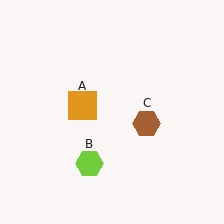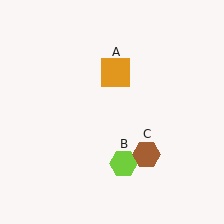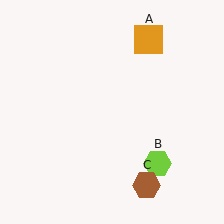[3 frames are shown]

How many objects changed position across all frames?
3 objects changed position: orange square (object A), lime hexagon (object B), brown hexagon (object C).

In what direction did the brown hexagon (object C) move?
The brown hexagon (object C) moved down.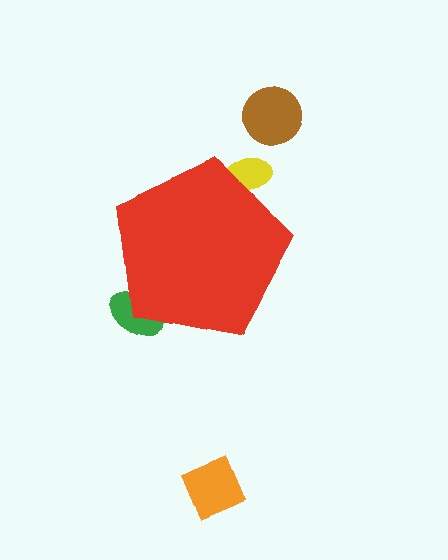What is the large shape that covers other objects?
A red pentagon.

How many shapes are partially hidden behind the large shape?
2 shapes are partially hidden.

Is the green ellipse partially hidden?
Yes, the green ellipse is partially hidden behind the red pentagon.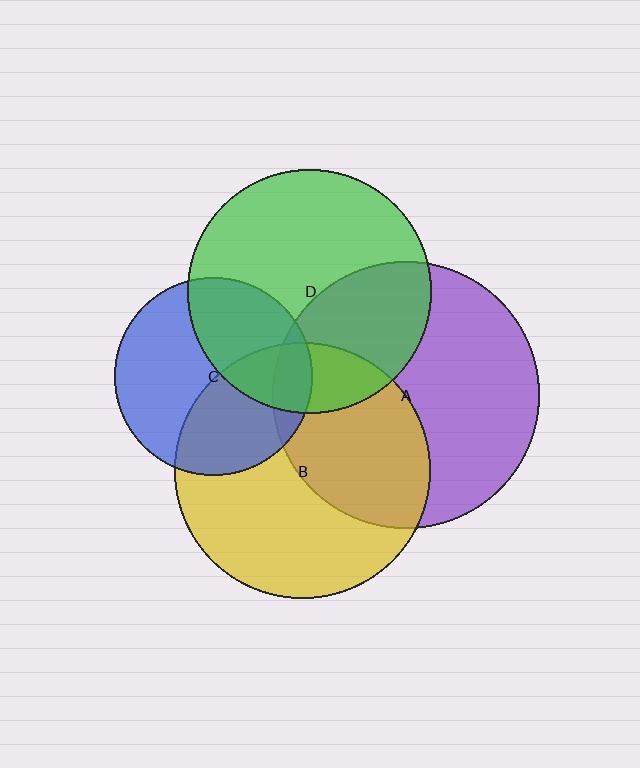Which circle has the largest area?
Circle A (purple).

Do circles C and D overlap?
Yes.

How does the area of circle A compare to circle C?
Approximately 1.8 times.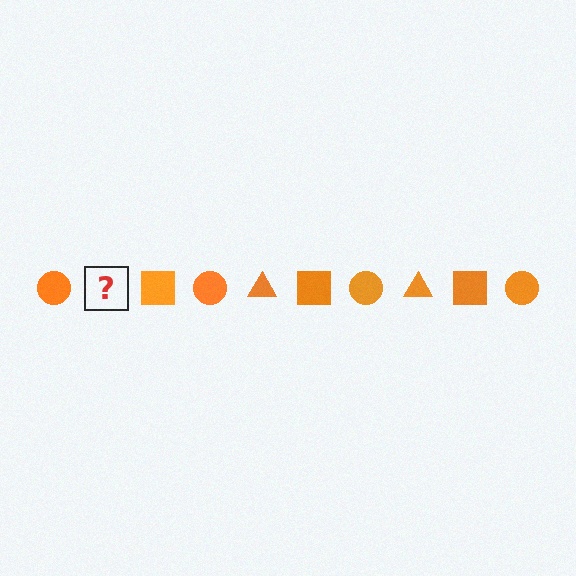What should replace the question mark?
The question mark should be replaced with an orange triangle.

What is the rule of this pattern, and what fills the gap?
The rule is that the pattern cycles through circle, triangle, square shapes in orange. The gap should be filled with an orange triangle.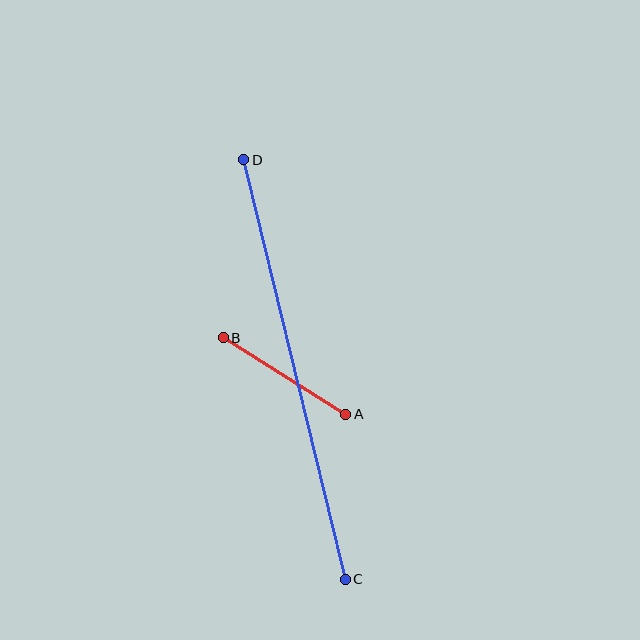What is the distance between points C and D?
The distance is approximately 432 pixels.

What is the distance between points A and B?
The distance is approximately 144 pixels.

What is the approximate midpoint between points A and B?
The midpoint is at approximately (285, 376) pixels.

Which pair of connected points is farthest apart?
Points C and D are farthest apart.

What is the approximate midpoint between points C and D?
The midpoint is at approximately (294, 369) pixels.